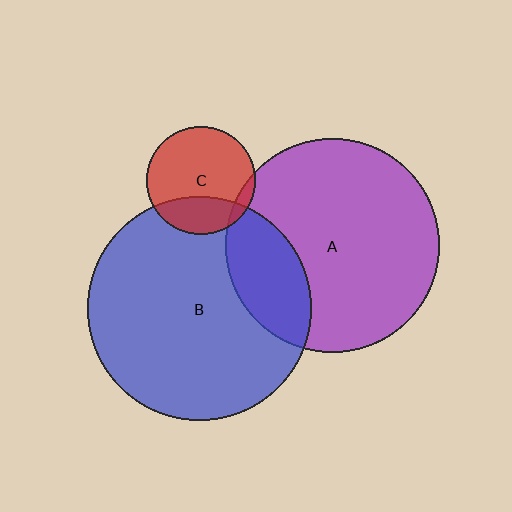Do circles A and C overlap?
Yes.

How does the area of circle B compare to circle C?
Approximately 4.3 times.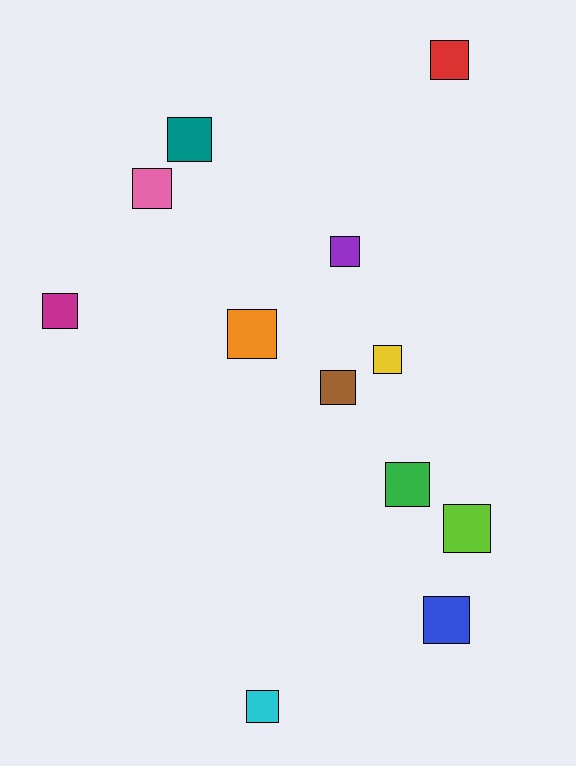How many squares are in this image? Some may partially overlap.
There are 12 squares.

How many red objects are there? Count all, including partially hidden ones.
There is 1 red object.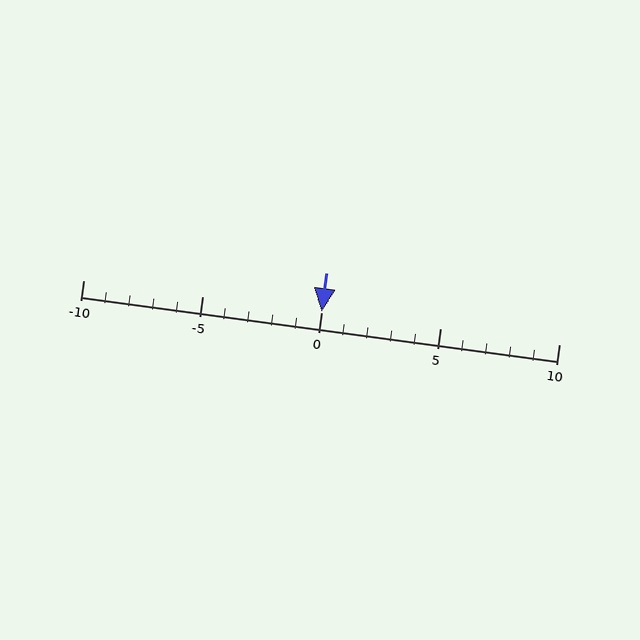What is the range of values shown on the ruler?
The ruler shows values from -10 to 10.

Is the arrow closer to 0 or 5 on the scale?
The arrow is closer to 0.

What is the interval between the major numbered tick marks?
The major tick marks are spaced 5 units apart.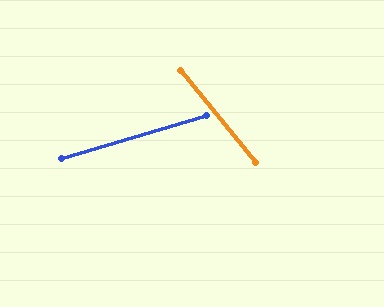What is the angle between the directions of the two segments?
Approximately 67 degrees.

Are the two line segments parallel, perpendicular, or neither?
Neither parallel nor perpendicular — they differ by about 67°.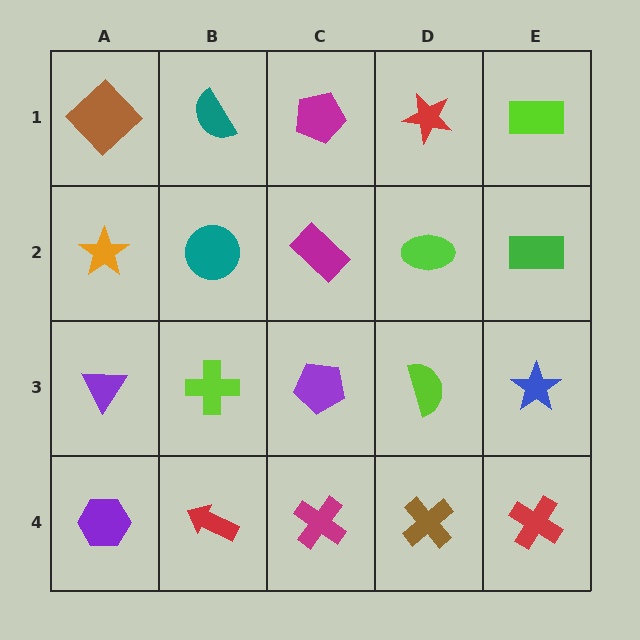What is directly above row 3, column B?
A teal circle.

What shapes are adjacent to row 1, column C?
A magenta rectangle (row 2, column C), a teal semicircle (row 1, column B), a red star (row 1, column D).